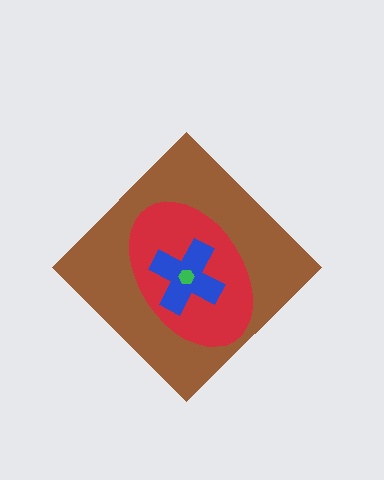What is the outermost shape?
The brown diamond.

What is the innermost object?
The green hexagon.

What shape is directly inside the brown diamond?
The red ellipse.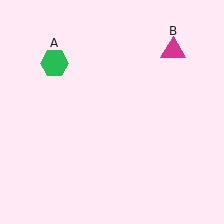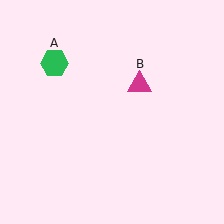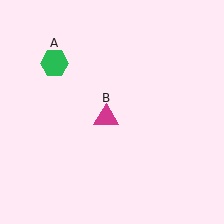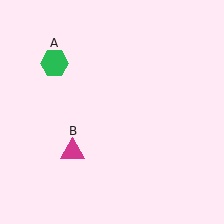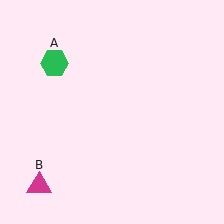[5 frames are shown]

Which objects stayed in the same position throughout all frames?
Green hexagon (object A) remained stationary.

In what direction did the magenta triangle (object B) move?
The magenta triangle (object B) moved down and to the left.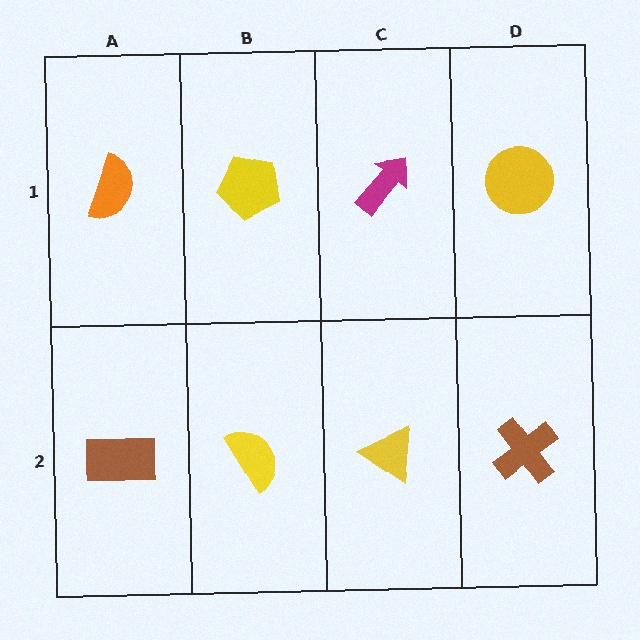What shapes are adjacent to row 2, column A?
An orange semicircle (row 1, column A), a yellow semicircle (row 2, column B).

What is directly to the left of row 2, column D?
A yellow triangle.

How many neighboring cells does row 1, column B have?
3.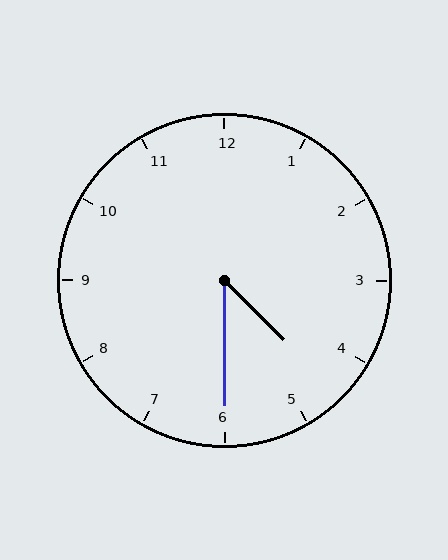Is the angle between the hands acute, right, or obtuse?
It is acute.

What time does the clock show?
4:30.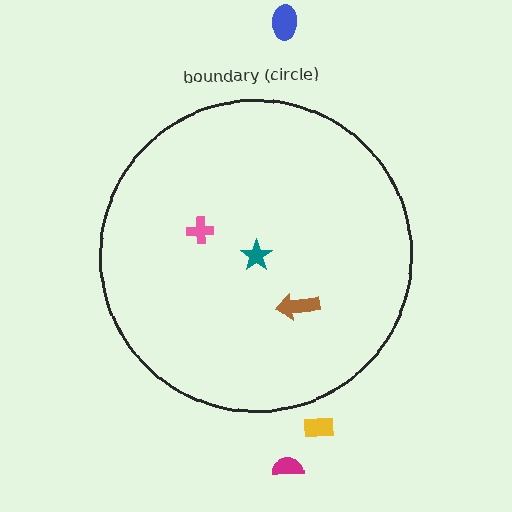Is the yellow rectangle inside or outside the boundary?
Outside.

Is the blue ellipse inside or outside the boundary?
Outside.